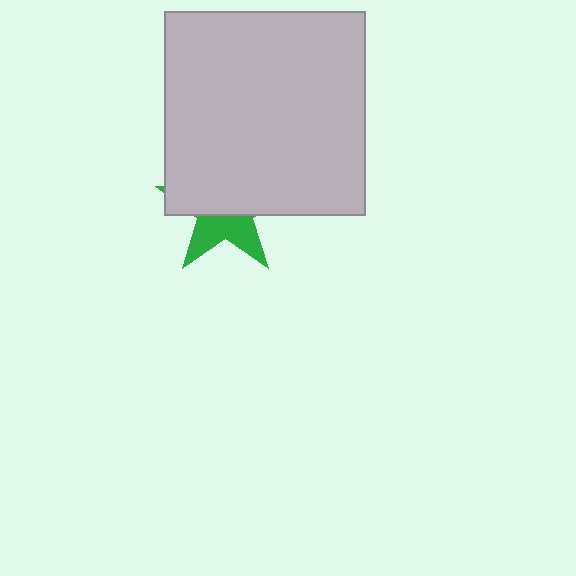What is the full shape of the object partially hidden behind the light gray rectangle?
The partially hidden object is a green star.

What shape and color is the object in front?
The object in front is a light gray rectangle.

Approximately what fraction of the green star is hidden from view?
Roughly 61% of the green star is hidden behind the light gray rectangle.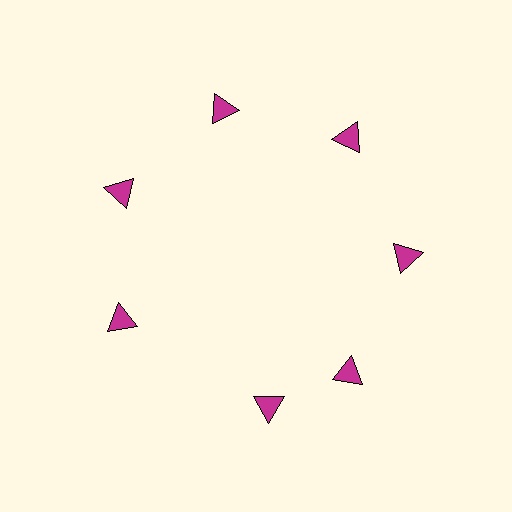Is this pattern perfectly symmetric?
No. The 7 magenta triangles are arranged in a ring, but one element near the 6 o'clock position is rotated out of alignment along the ring, breaking the 7-fold rotational symmetry.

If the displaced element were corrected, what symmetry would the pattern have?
It would have 7-fold rotational symmetry — the pattern would map onto itself every 51 degrees.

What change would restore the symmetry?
The symmetry would be restored by rotating it back into even spacing with its neighbors so that all 7 triangles sit at equal angles and equal distance from the center.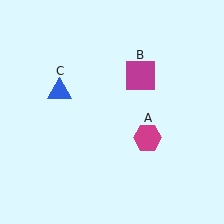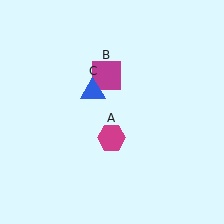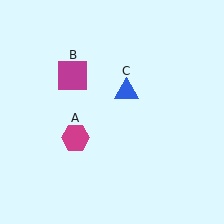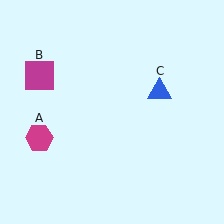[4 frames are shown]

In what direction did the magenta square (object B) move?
The magenta square (object B) moved left.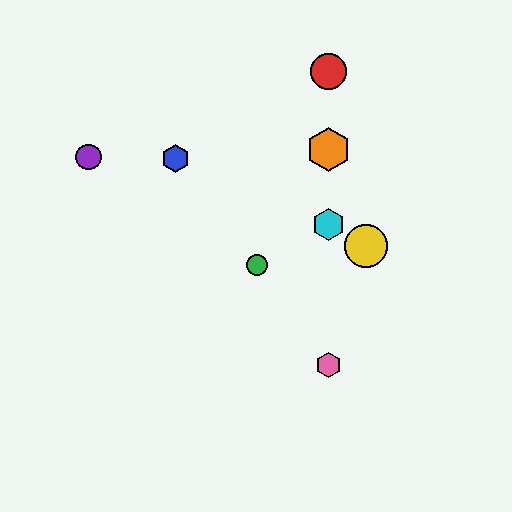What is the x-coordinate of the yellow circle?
The yellow circle is at x≈366.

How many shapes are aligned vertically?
4 shapes (the red circle, the orange hexagon, the cyan hexagon, the pink hexagon) are aligned vertically.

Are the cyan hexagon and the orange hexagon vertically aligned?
Yes, both are at x≈329.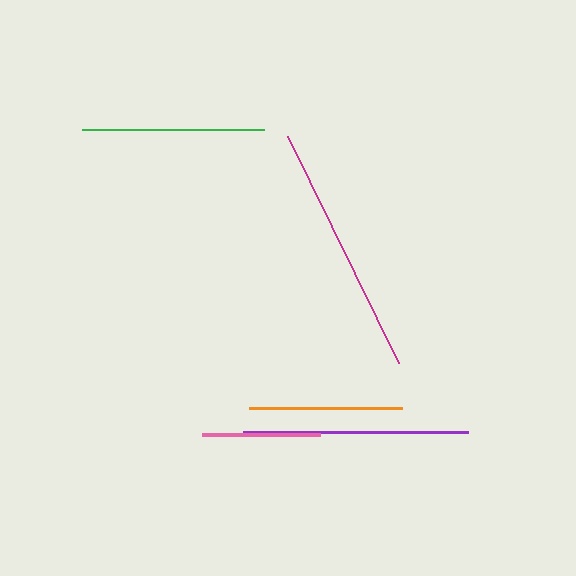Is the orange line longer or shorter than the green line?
The green line is longer than the orange line.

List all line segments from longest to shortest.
From longest to shortest: magenta, purple, green, orange, pink.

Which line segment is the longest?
The magenta line is the longest at approximately 253 pixels.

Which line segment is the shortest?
The pink line is the shortest at approximately 119 pixels.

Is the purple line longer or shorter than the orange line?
The purple line is longer than the orange line.